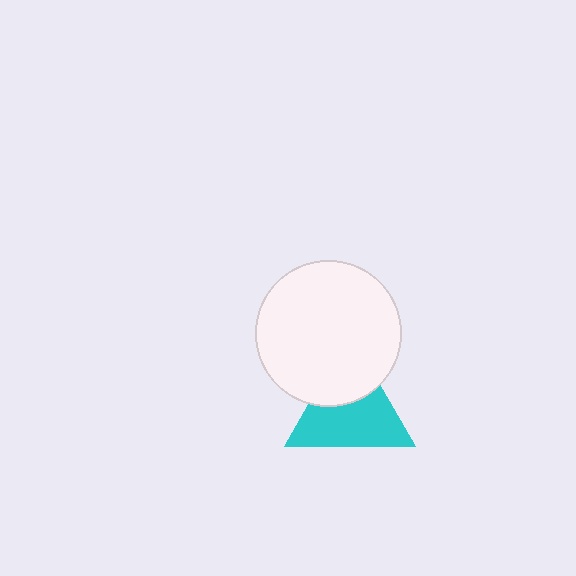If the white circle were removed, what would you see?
You would see the complete cyan triangle.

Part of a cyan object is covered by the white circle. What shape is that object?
It is a triangle.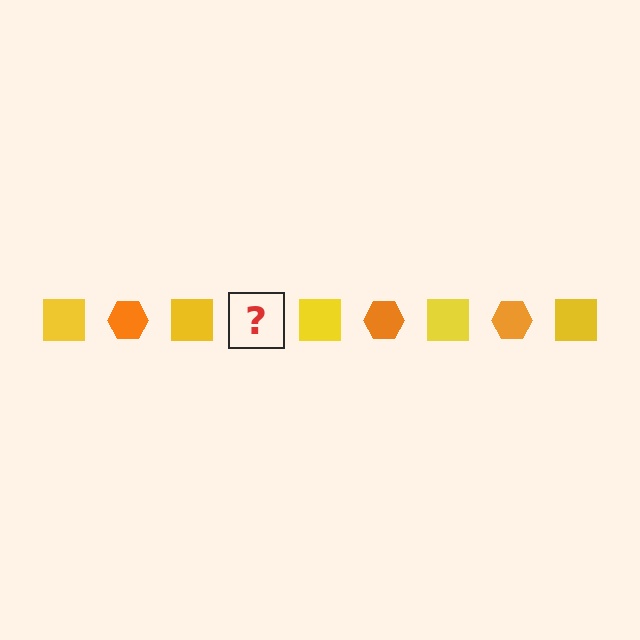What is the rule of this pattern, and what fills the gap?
The rule is that the pattern alternates between yellow square and orange hexagon. The gap should be filled with an orange hexagon.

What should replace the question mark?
The question mark should be replaced with an orange hexagon.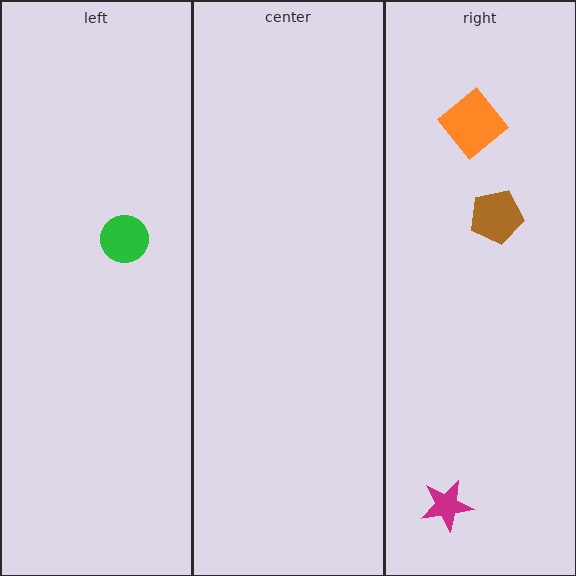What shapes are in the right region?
The orange diamond, the brown pentagon, the magenta star.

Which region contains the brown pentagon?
The right region.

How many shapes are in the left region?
1.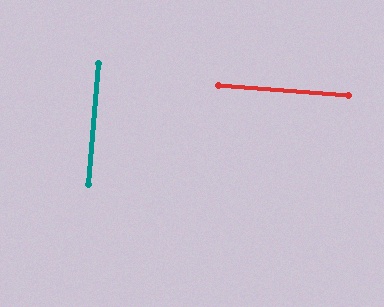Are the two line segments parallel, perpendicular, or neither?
Perpendicular — they meet at approximately 90°.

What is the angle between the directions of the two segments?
Approximately 90 degrees.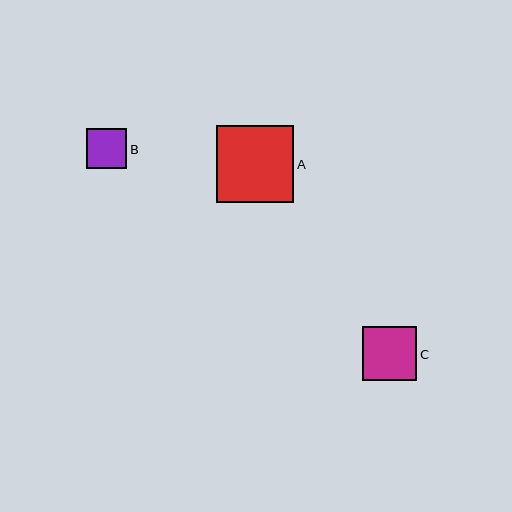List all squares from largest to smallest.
From largest to smallest: A, C, B.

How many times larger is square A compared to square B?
Square A is approximately 1.9 times the size of square B.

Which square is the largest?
Square A is the largest with a size of approximately 77 pixels.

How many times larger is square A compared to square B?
Square A is approximately 1.9 times the size of square B.